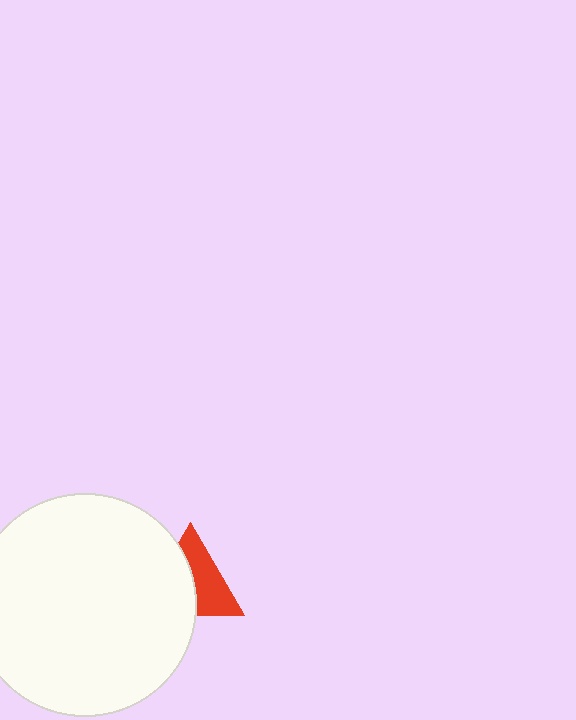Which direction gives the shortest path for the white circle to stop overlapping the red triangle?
Moving left gives the shortest separation.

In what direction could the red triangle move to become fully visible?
The red triangle could move right. That would shift it out from behind the white circle entirely.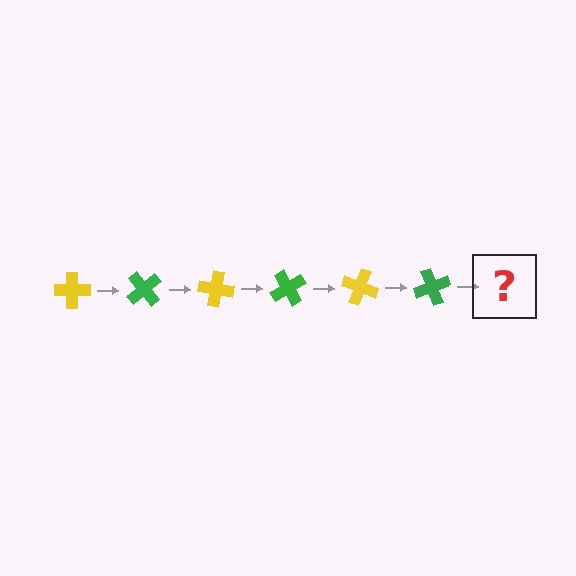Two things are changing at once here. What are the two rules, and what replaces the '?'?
The two rules are that it rotates 50 degrees each step and the color cycles through yellow and green. The '?' should be a yellow cross, rotated 300 degrees from the start.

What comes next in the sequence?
The next element should be a yellow cross, rotated 300 degrees from the start.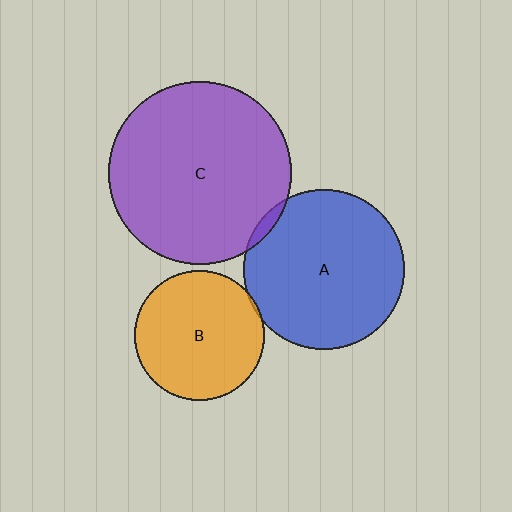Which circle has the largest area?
Circle C (purple).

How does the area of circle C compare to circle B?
Approximately 2.0 times.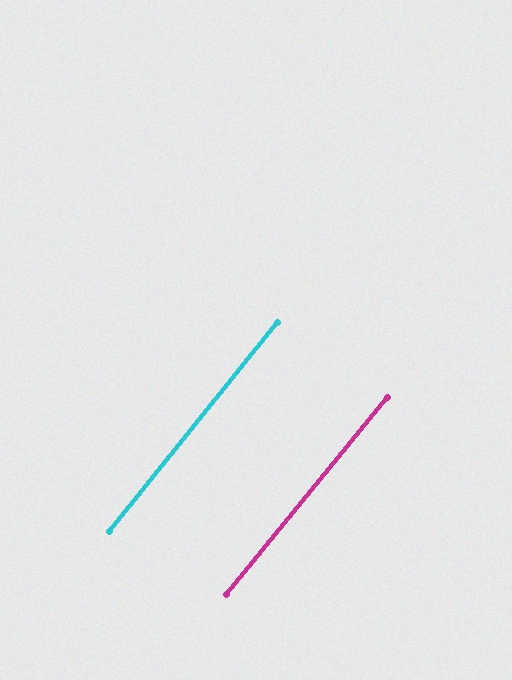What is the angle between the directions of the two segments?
Approximately 0 degrees.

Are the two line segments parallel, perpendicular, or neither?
Parallel — their directions differ by only 0.3°.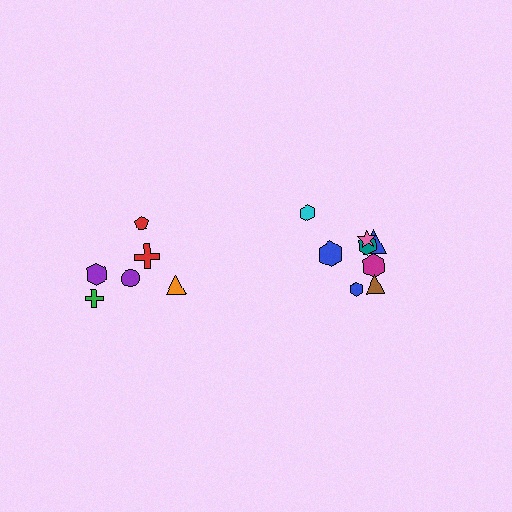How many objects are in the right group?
There are 8 objects.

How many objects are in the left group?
There are 6 objects.